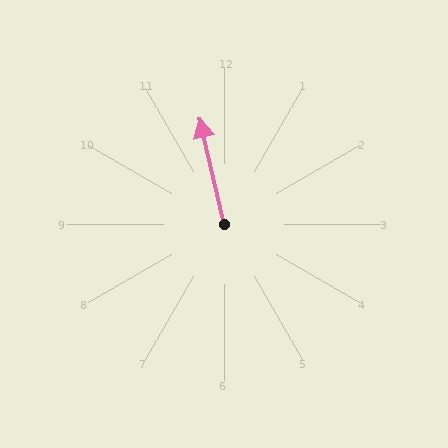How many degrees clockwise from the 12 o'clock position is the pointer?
Approximately 347 degrees.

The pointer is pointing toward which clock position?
Roughly 12 o'clock.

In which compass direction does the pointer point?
North.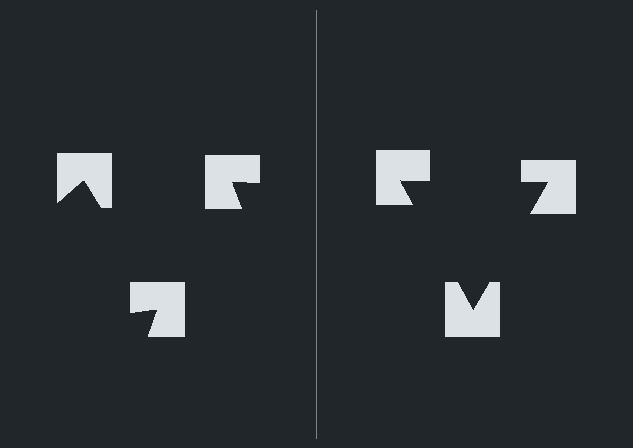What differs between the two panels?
The notched squares are positioned identically on both sides; only the wedge orientations differ. On the right they align to a triangle; on the left they are misaligned.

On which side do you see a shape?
An illusory triangle appears on the right side. On the left side the wedge cuts are rotated, so no coherent shape forms.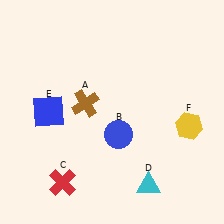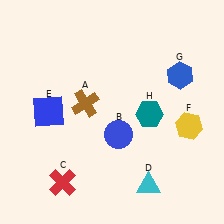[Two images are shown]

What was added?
A blue hexagon (G), a teal hexagon (H) were added in Image 2.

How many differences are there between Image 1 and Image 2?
There are 2 differences between the two images.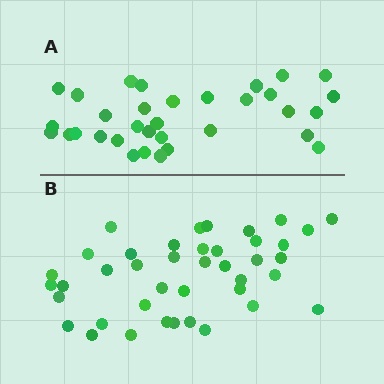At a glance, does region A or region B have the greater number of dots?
Region B (the bottom region) has more dots.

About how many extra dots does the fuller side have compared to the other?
Region B has roughly 8 or so more dots than region A.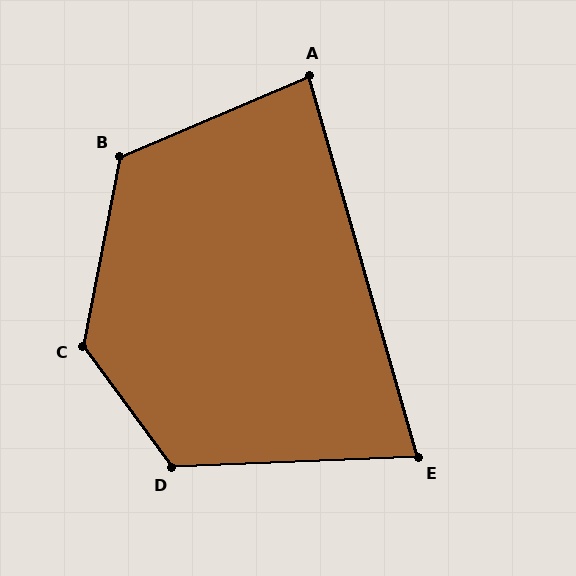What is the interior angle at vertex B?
Approximately 124 degrees (obtuse).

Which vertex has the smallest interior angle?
E, at approximately 76 degrees.